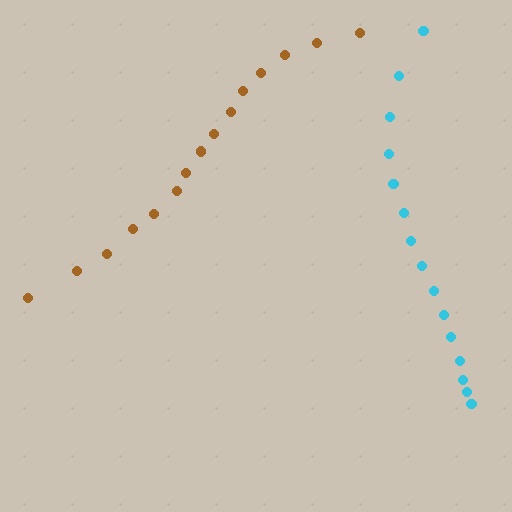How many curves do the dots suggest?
There are 2 distinct paths.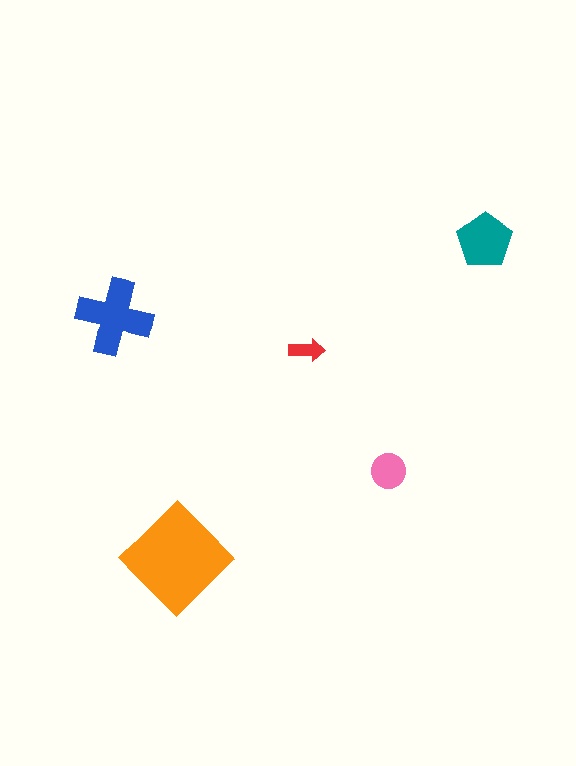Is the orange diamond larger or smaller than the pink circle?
Larger.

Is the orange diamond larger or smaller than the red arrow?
Larger.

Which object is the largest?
The orange diamond.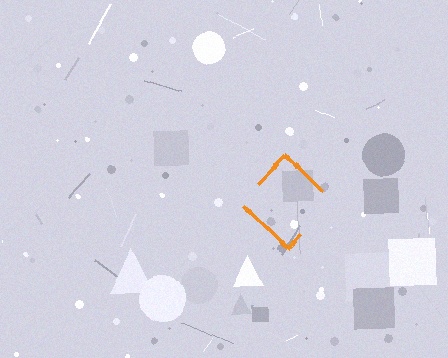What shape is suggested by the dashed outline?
The dashed outline suggests a diamond.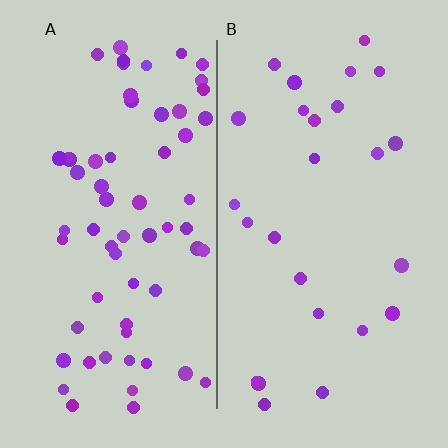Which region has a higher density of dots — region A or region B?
A (the left).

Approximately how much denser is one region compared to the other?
Approximately 2.5× — region A over region B.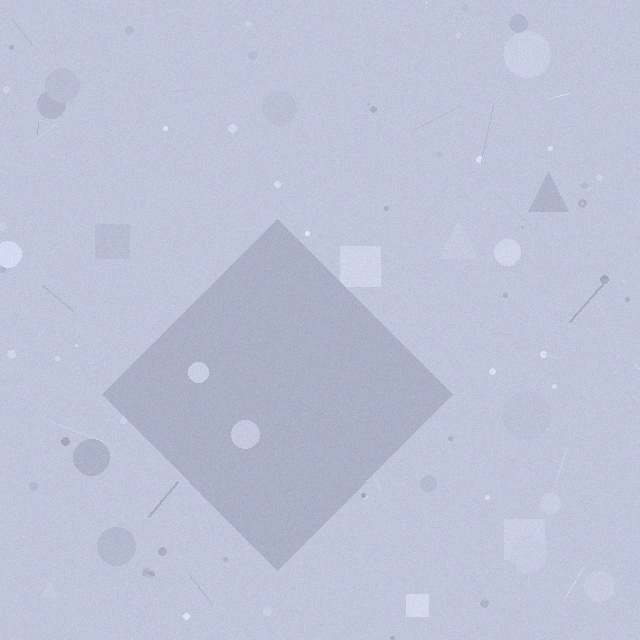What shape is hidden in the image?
A diamond is hidden in the image.